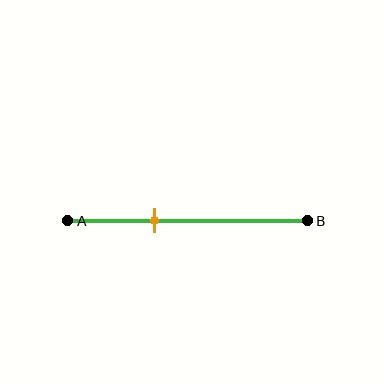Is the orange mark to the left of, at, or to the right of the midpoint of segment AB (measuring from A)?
The orange mark is to the left of the midpoint of segment AB.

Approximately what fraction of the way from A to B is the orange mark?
The orange mark is approximately 35% of the way from A to B.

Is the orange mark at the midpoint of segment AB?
No, the mark is at about 35% from A, not at the 50% midpoint.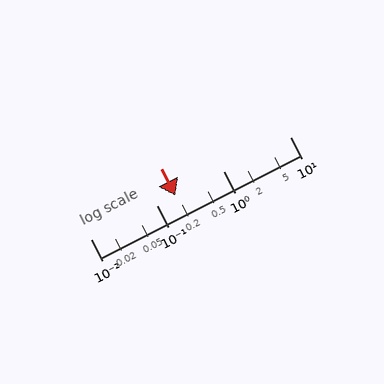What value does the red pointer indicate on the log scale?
The pointer indicates approximately 0.19.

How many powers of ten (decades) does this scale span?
The scale spans 3 decades, from 0.01 to 10.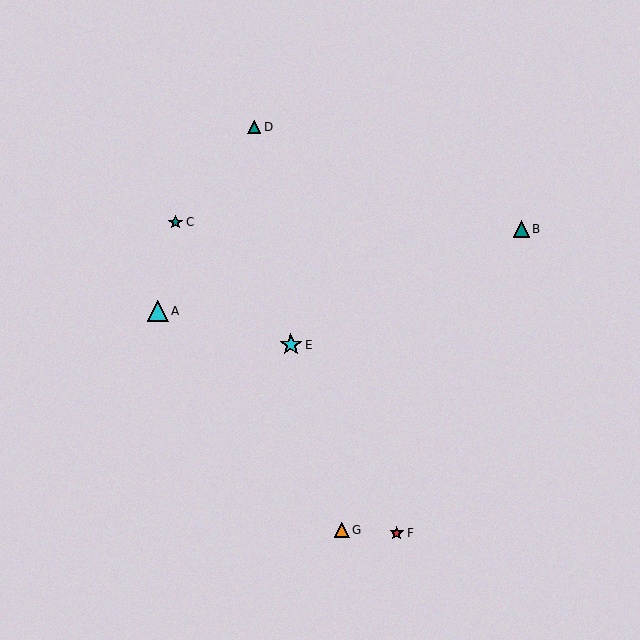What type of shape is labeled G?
Shape G is an orange triangle.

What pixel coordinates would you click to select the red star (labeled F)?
Click at (396, 533) to select the red star F.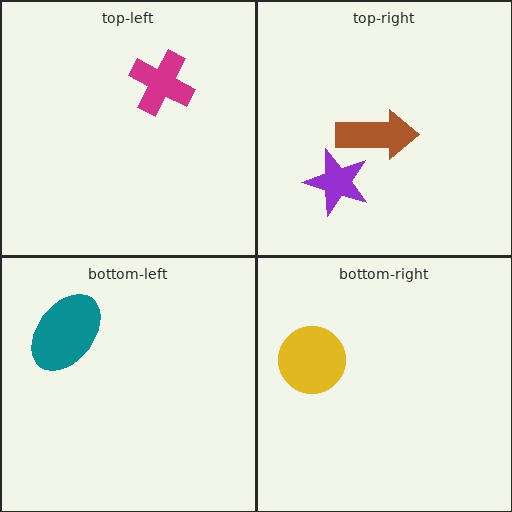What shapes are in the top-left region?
The magenta cross.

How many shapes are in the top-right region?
2.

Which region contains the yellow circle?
The bottom-right region.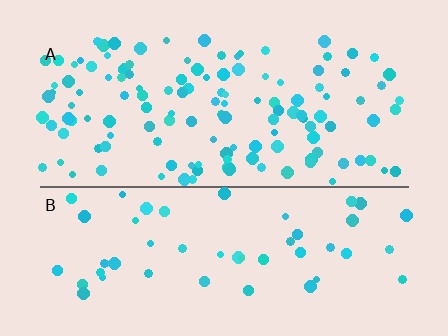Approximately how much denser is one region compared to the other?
Approximately 2.4× — region A over region B.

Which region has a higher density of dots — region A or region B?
A (the top).